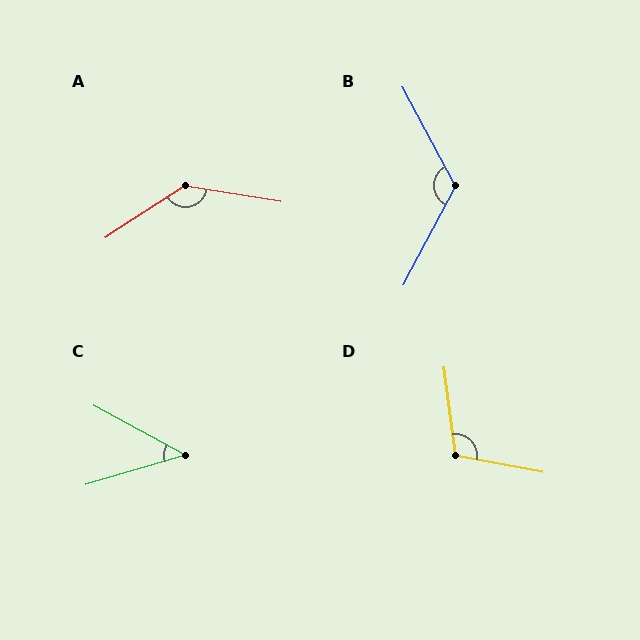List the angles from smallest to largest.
C (45°), D (108°), B (124°), A (137°).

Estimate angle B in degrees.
Approximately 124 degrees.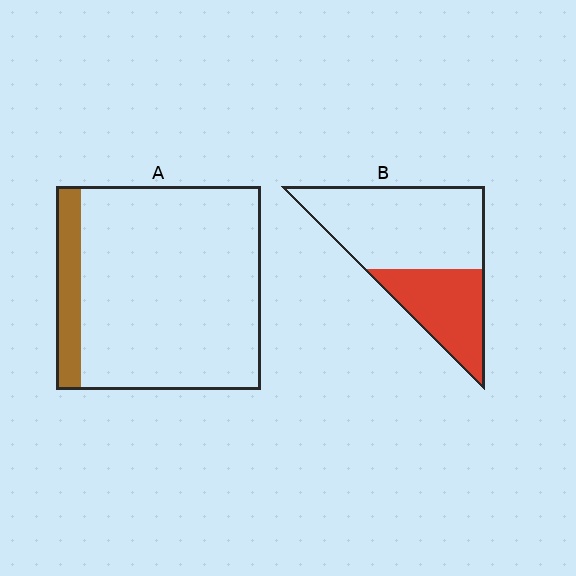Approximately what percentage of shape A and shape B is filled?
A is approximately 10% and B is approximately 35%.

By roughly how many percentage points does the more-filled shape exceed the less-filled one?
By roughly 25 percentage points (B over A).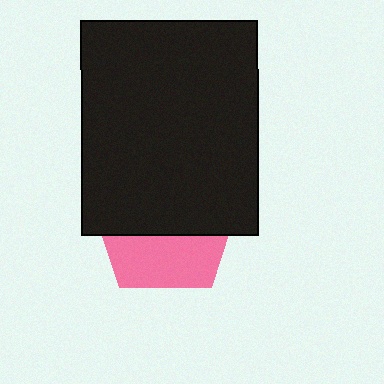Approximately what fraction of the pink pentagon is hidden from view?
Roughly 61% of the pink pentagon is hidden behind the black rectangle.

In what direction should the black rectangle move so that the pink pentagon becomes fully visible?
The black rectangle should move up. That is the shortest direction to clear the overlap and leave the pink pentagon fully visible.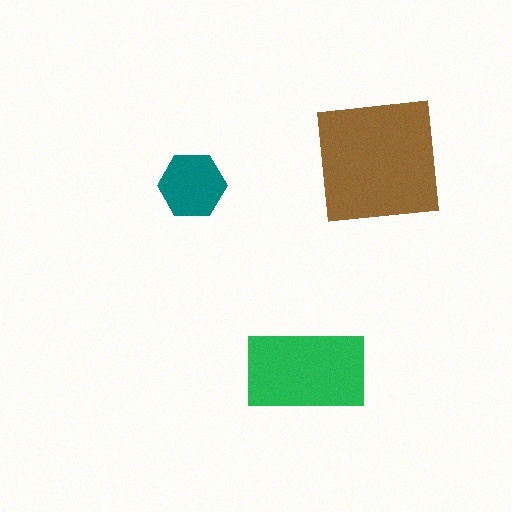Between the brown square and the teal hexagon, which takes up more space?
The brown square.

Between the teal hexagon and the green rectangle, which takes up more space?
The green rectangle.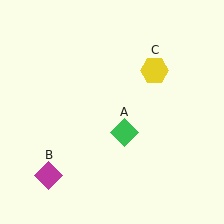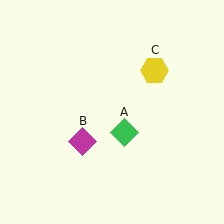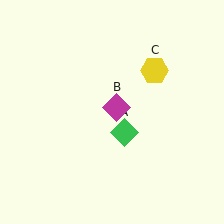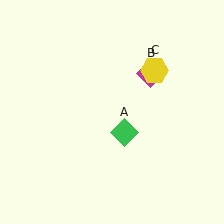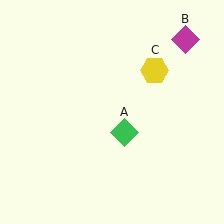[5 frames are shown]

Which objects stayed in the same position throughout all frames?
Green diamond (object A) and yellow hexagon (object C) remained stationary.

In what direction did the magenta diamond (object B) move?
The magenta diamond (object B) moved up and to the right.